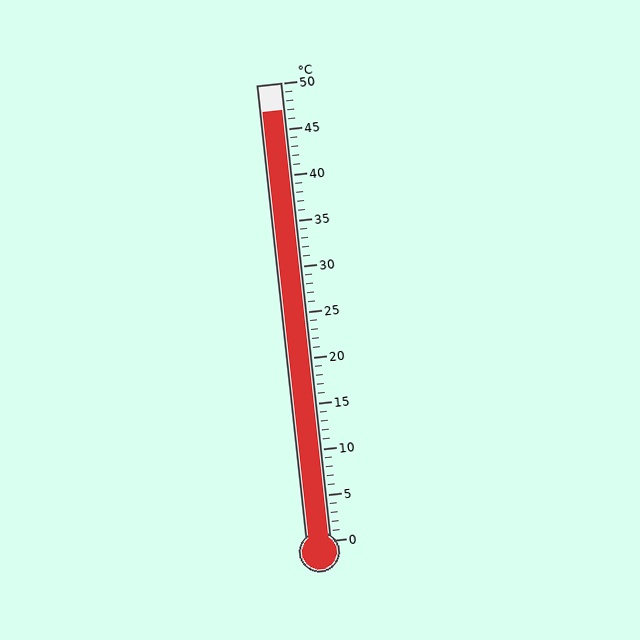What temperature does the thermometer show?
The thermometer shows approximately 47°C.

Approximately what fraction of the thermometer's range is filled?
The thermometer is filled to approximately 95% of its range.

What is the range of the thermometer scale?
The thermometer scale ranges from 0°C to 50°C.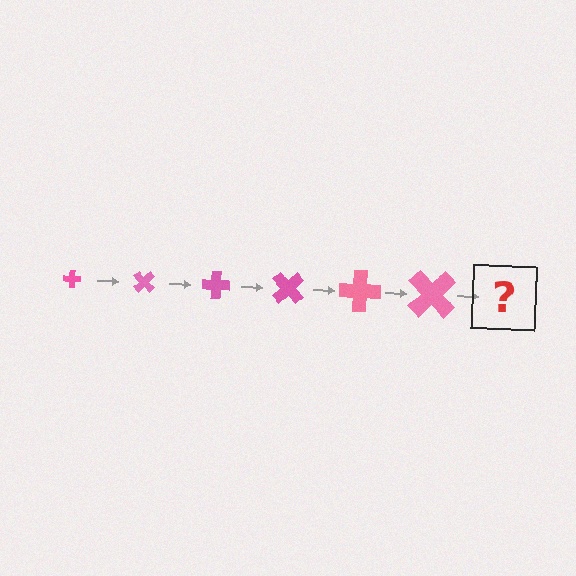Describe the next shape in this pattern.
It should be a cross, larger than the previous one and rotated 270 degrees from the start.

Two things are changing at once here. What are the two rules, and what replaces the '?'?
The two rules are that the cross grows larger each step and it rotates 45 degrees each step. The '?' should be a cross, larger than the previous one and rotated 270 degrees from the start.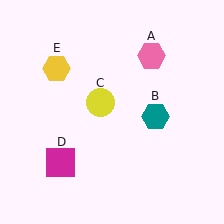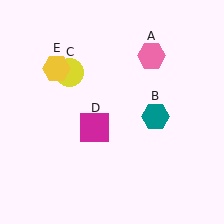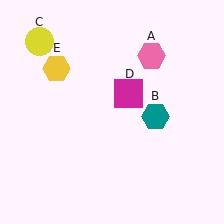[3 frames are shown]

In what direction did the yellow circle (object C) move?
The yellow circle (object C) moved up and to the left.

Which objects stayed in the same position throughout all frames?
Pink hexagon (object A) and teal hexagon (object B) and yellow hexagon (object E) remained stationary.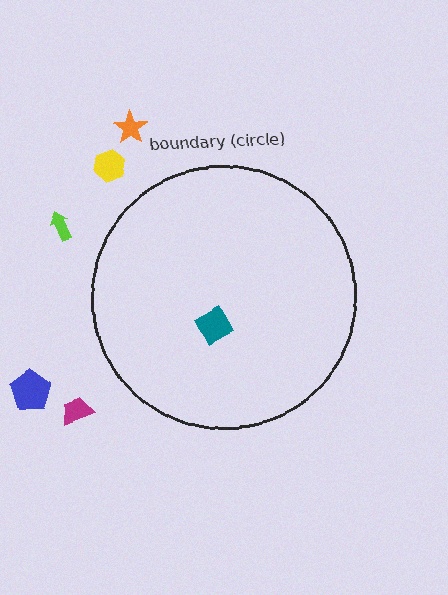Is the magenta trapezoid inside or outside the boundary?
Outside.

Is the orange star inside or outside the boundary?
Outside.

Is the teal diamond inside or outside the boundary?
Inside.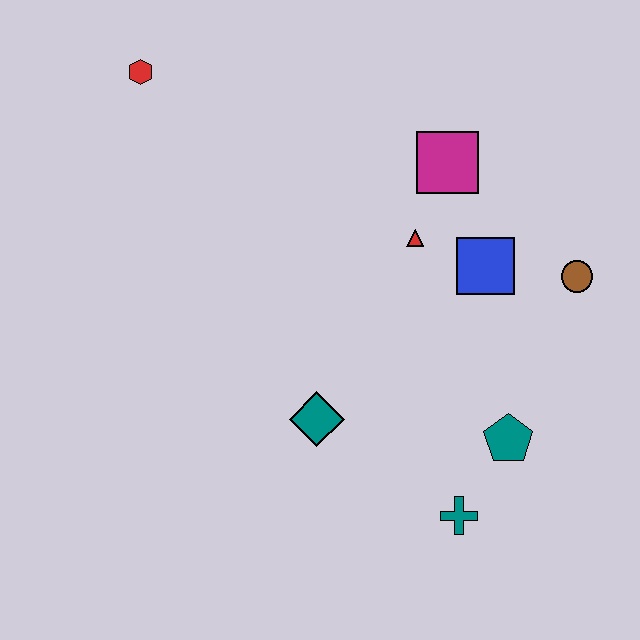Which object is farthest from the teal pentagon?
The red hexagon is farthest from the teal pentagon.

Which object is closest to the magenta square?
The red triangle is closest to the magenta square.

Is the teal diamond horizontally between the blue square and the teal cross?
No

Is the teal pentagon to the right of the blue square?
Yes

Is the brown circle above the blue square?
No